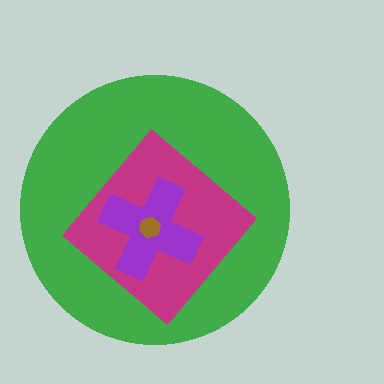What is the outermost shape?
The green circle.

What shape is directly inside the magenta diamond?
The purple cross.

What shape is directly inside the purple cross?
The brown hexagon.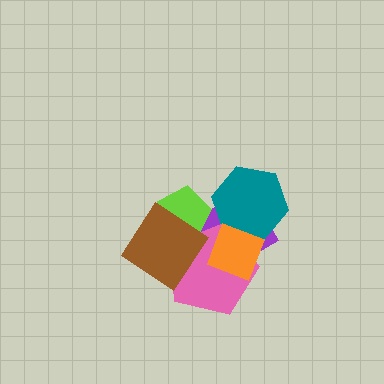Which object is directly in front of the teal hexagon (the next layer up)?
The pink pentagon is directly in front of the teal hexagon.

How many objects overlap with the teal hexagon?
3 objects overlap with the teal hexagon.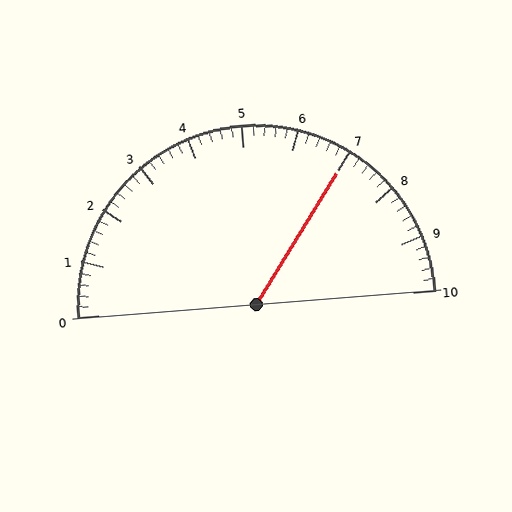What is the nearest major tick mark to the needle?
The nearest major tick mark is 7.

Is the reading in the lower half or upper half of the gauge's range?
The reading is in the upper half of the range (0 to 10).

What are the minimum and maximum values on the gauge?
The gauge ranges from 0 to 10.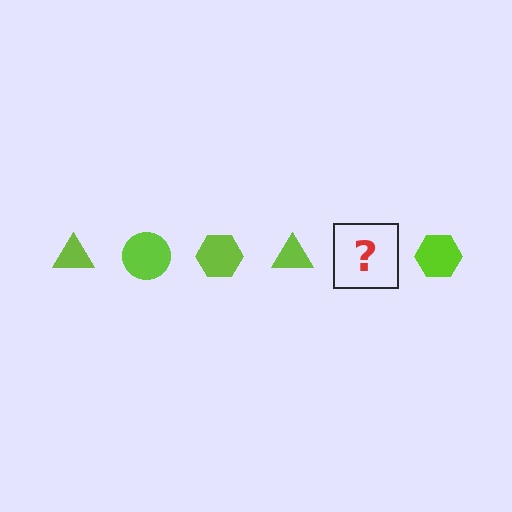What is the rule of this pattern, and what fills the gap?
The rule is that the pattern cycles through triangle, circle, hexagon shapes in lime. The gap should be filled with a lime circle.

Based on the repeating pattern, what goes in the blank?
The blank should be a lime circle.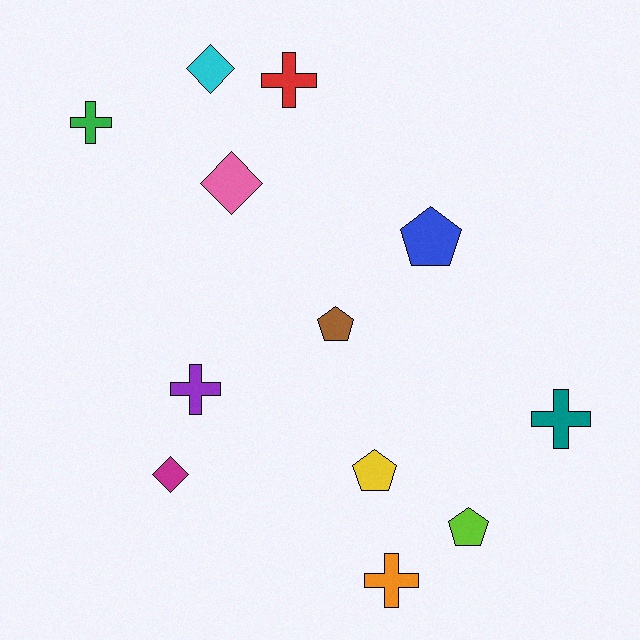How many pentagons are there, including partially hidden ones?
There are 4 pentagons.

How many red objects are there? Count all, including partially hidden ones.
There is 1 red object.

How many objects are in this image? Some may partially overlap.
There are 12 objects.